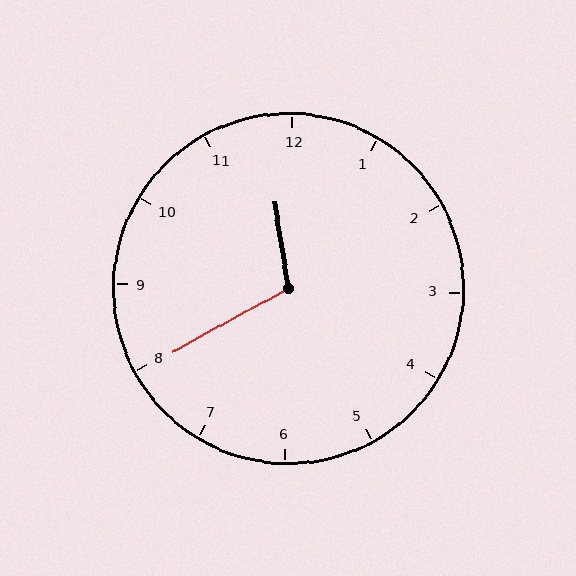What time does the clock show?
11:40.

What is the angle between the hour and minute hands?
Approximately 110 degrees.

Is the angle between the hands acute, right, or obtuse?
It is obtuse.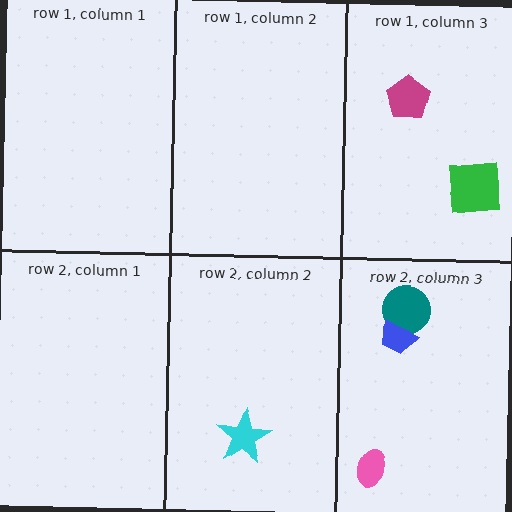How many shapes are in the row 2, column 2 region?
1.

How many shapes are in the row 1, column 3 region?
2.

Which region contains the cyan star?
The row 2, column 2 region.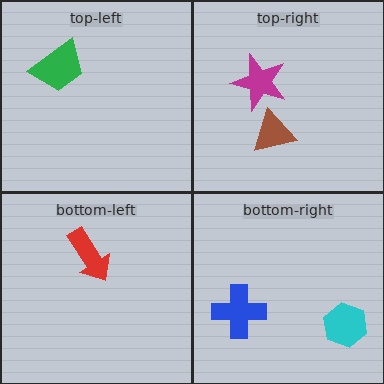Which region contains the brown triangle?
The top-right region.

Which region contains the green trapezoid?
The top-left region.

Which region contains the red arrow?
The bottom-left region.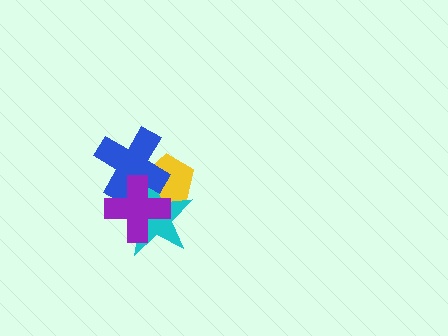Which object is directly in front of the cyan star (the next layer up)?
The blue cross is directly in front of the cyan star.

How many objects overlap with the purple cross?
3 objects overlap with the purple cross.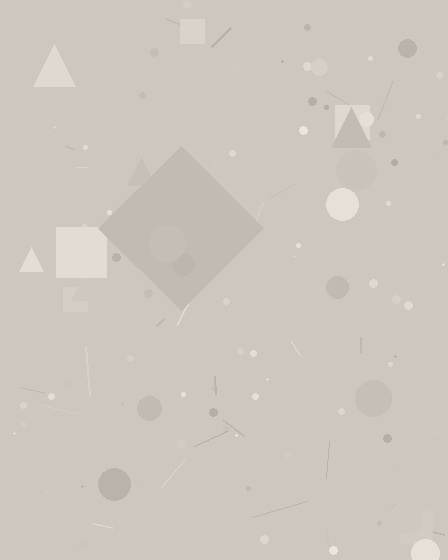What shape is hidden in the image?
A diamond is hidden in the image.